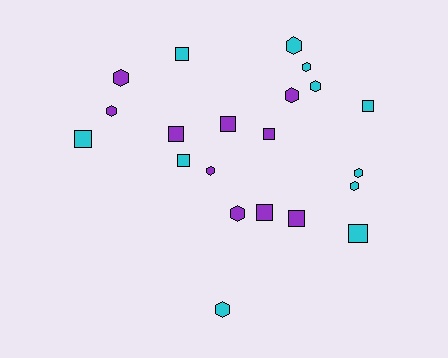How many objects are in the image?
There are 21 objects.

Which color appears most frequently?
Cyan, with 11 objects.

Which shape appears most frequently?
Hexagon, with 11 objects.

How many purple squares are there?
There are 5 purple squares.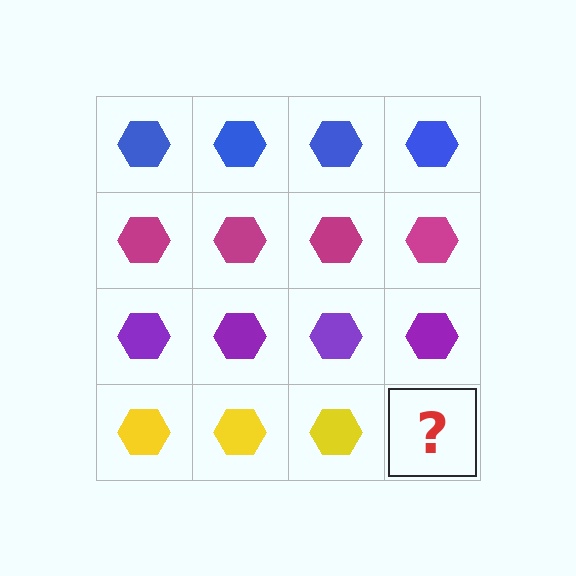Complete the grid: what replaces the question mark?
The question mark should be replaced with a yellow hexagon.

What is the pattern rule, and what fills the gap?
The rule is that each row has a consistent color. The gap should be filled with a yellow hexagon.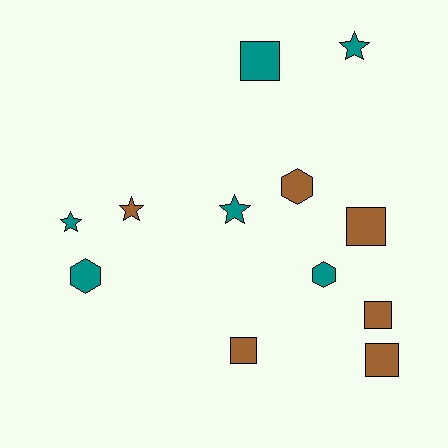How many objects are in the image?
There are 12 objects.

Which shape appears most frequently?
Square, with 5 objects.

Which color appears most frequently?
Brown, with 6 objects.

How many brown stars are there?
There is 1 brown star.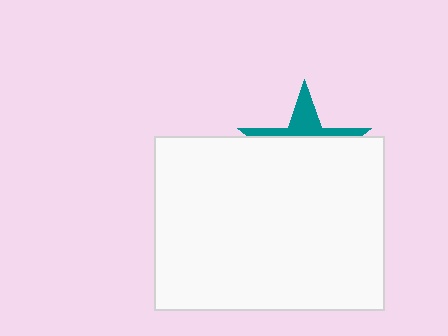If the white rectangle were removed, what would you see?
You would see the complete teal star.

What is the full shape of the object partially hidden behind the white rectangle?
The partially hidden object is a teal star.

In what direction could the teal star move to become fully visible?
The teal star could move up. That would shift it out from behind the white rectangle entirely.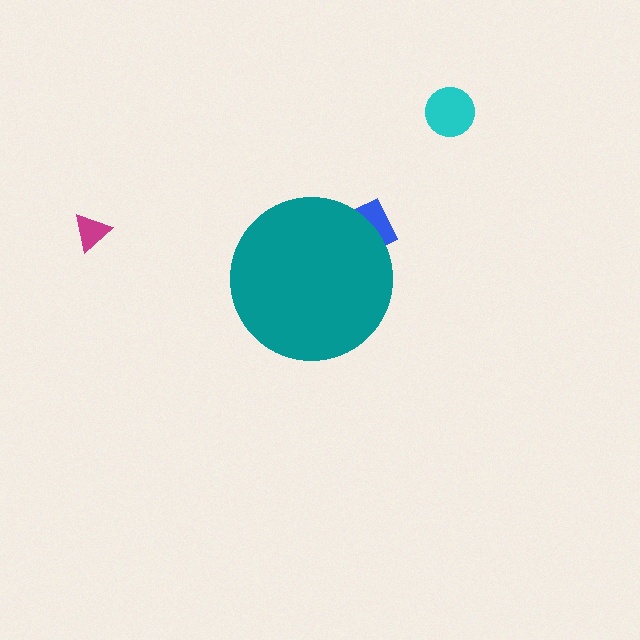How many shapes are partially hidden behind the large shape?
1 shape is partially hidden.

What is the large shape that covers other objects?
A teal circle.